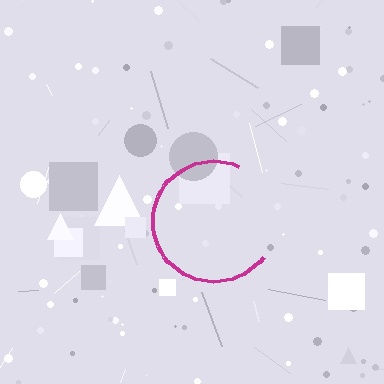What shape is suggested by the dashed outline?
The dashed outline suggests a circle.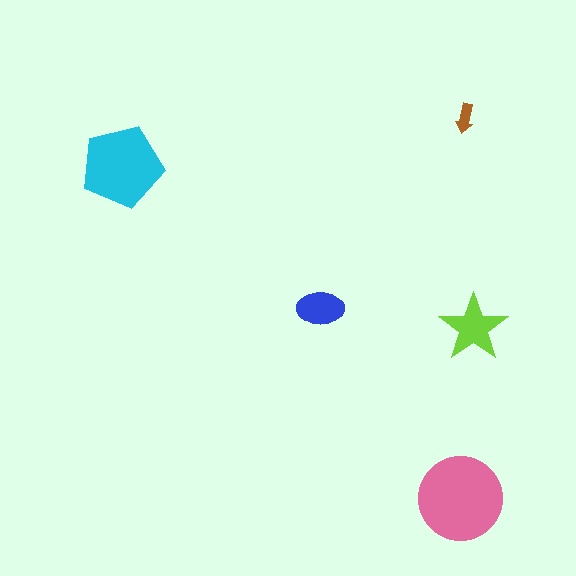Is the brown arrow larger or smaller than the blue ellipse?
Smaller.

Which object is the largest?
The pink circle.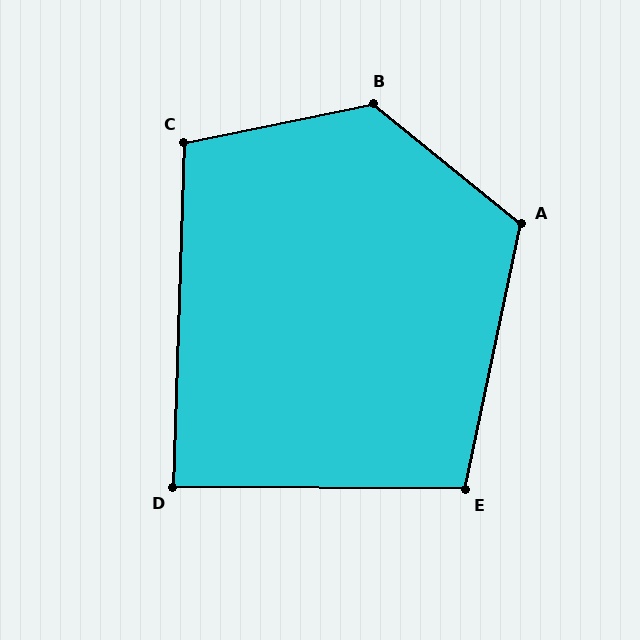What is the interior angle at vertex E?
Approximately 101 degrees (obtuse).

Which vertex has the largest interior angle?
B, at approximately 129 degrees.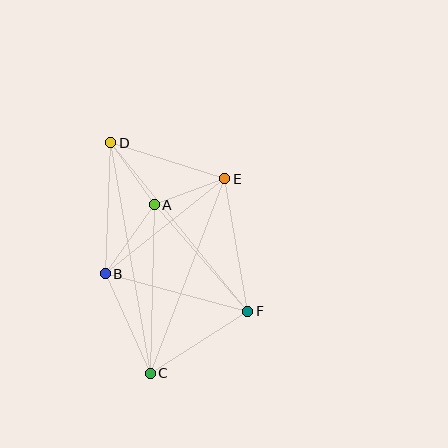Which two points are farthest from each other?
Points C and D are farthest from each other.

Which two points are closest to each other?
Points A and E are closest to each other.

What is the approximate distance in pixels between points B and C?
The distance between B and C is approximately 109 pixels.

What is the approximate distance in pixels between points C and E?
The distance between C and E is approximately 208 pixels.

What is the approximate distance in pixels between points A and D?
The distance between A and D is approximately 76 pixels.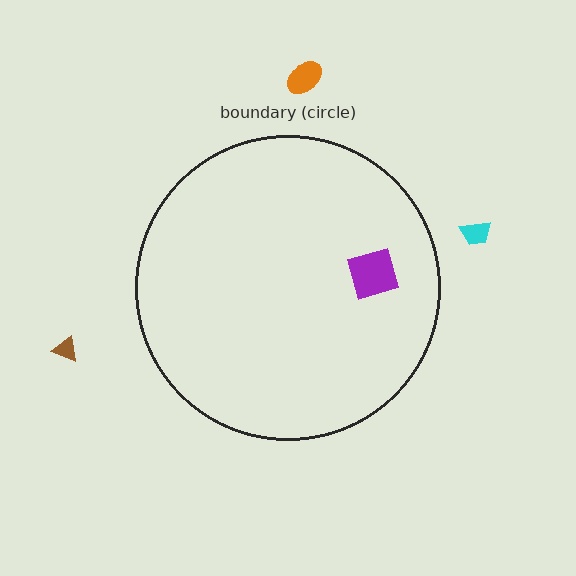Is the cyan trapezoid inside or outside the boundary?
Outside.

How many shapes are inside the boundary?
1 inside, 3 outside.